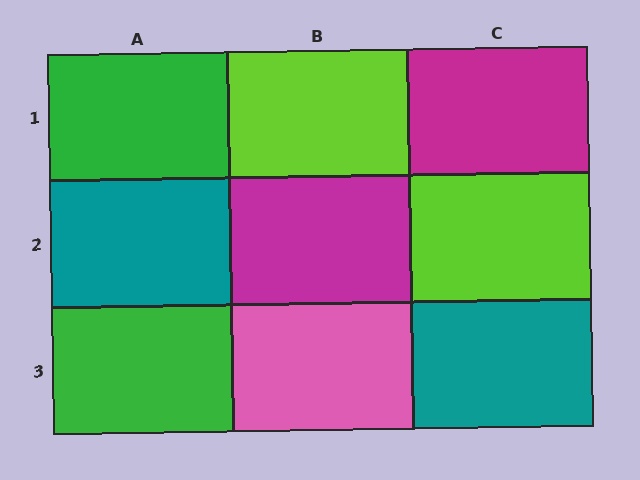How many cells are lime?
2 cells are lime.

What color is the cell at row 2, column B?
Magenta.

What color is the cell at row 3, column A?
Green.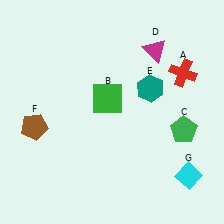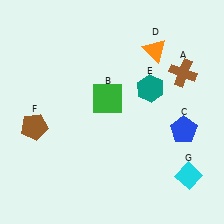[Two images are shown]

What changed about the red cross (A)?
In Image 1, A is red. In Image 2, it changed to brown.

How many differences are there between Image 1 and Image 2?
There are 3 differences between the two images.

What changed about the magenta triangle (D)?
In Image 1, D is magenta. In Image 2, it changed to orange.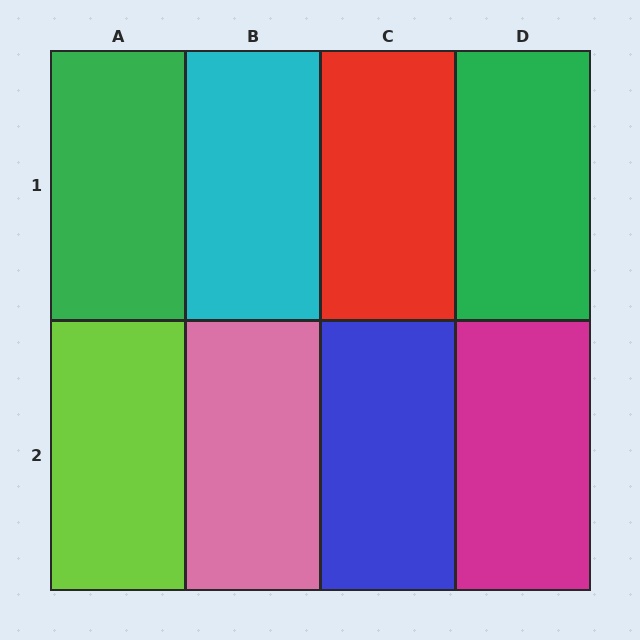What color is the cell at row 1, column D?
Green.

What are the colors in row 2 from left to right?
Lime, pink, blue, magenta.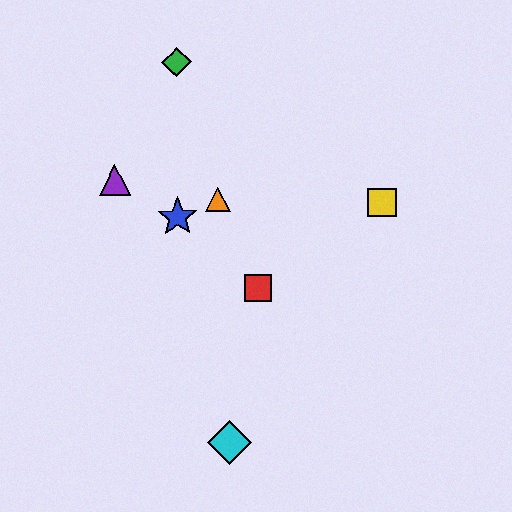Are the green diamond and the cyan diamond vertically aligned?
No, the green diamond is at x≈176 and the cyan diamond is at x≈230.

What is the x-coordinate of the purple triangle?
The purple triangle is at x≈115.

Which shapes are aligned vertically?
The blue star, the green diamond are aligned vertically.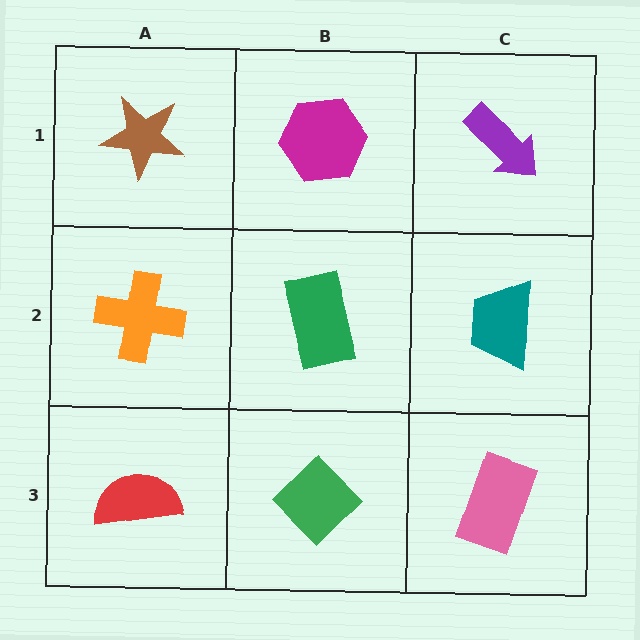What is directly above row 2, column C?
A purple arrow.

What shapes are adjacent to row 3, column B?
A green rectangle (row 2, column B), a red semicircle (row 3, column A), a pink rectangle (row 3, column C).